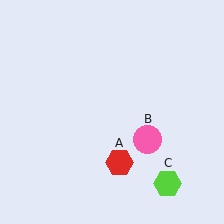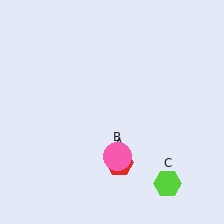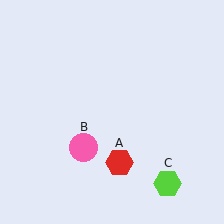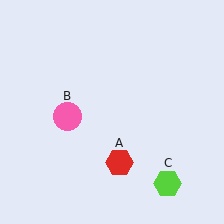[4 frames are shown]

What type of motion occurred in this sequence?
The pink circle (object B) rotated clockwise around the center of the scene.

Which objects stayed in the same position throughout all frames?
Red hexagon (object A) and lime hexagon (object C) remained stationary.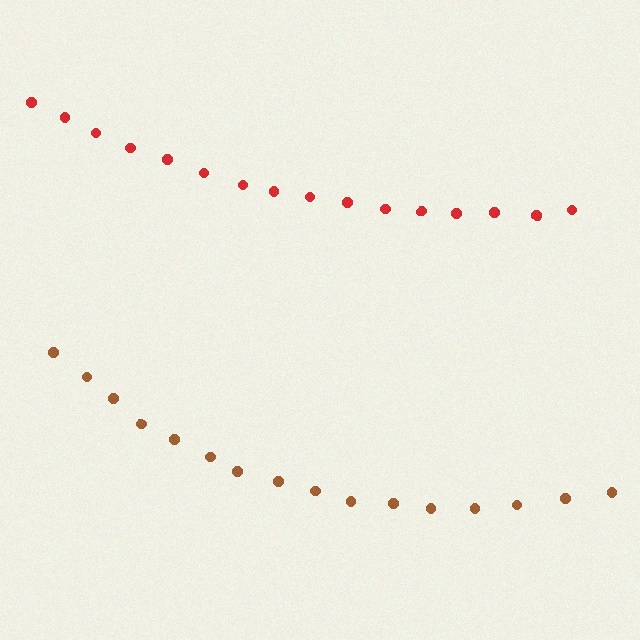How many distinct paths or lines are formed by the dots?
There are 2 distinct paths.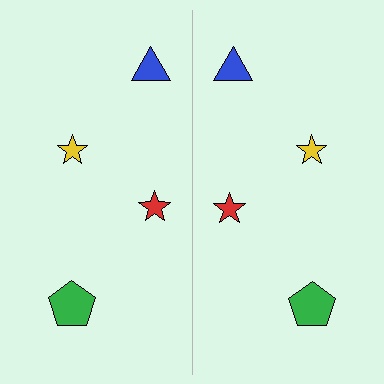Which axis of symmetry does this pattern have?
The pattern has a vertical axis of symmetry running through the center of the image.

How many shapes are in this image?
There are 8 shapes in this image.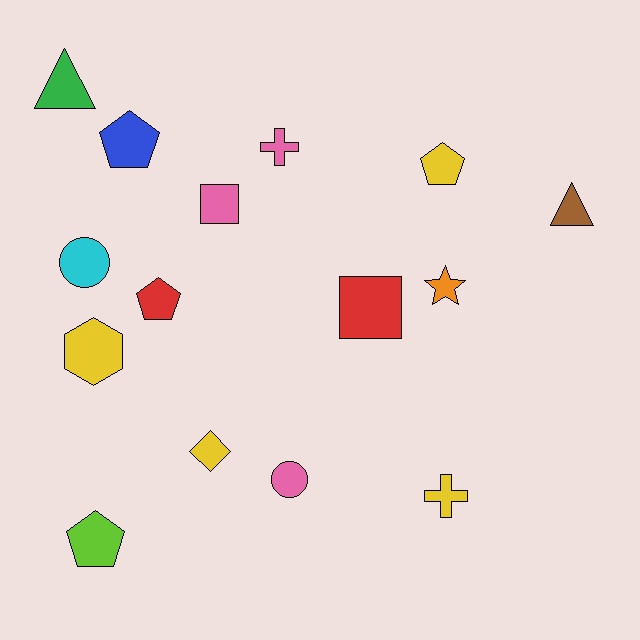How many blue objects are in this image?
There is 1 blue object.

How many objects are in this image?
There are 15 objects.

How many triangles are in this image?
There are 2 triangles.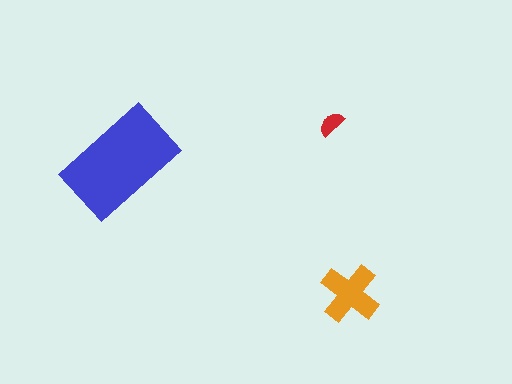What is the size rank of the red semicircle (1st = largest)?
3rd.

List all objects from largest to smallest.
The blue rectangle, the orange cross, the red semicircle.